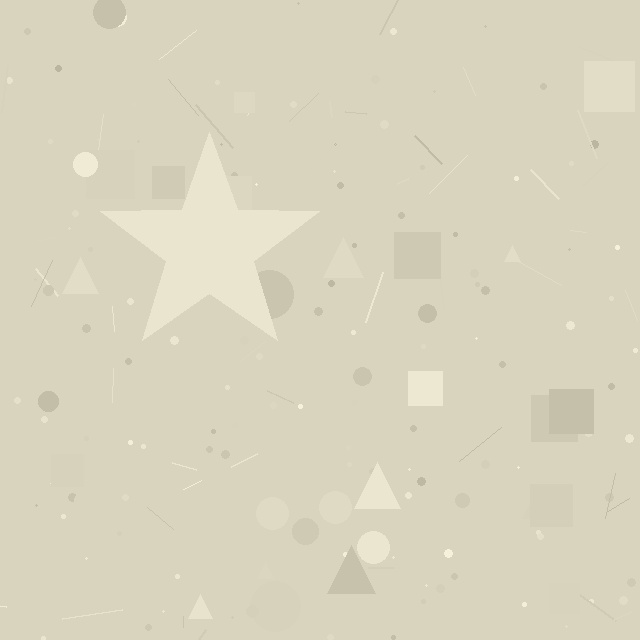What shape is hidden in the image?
A star is hidden in the image.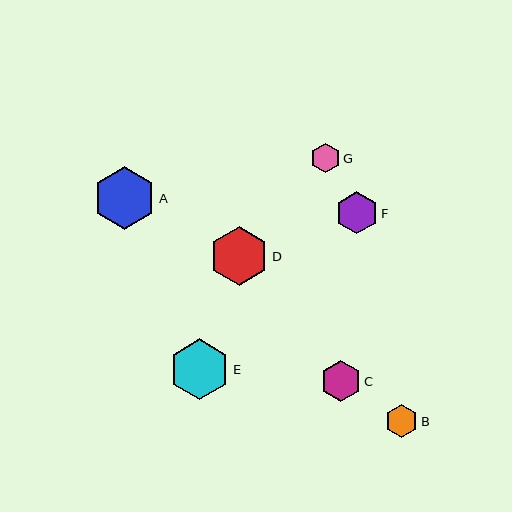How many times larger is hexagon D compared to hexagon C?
Hexagon D is approximately 1.4 times the size of hexagon C.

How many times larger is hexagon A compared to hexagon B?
Hexagon A is approximately 1.9 times the size of hexagon B.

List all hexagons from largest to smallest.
From largest to smallest: A, E, D, F, C, B, G.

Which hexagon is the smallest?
Hexagon G is the smallest with a size of approximately 30 pixels.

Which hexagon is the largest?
Hexagon A is the largest with a size of approximately 62 pixels.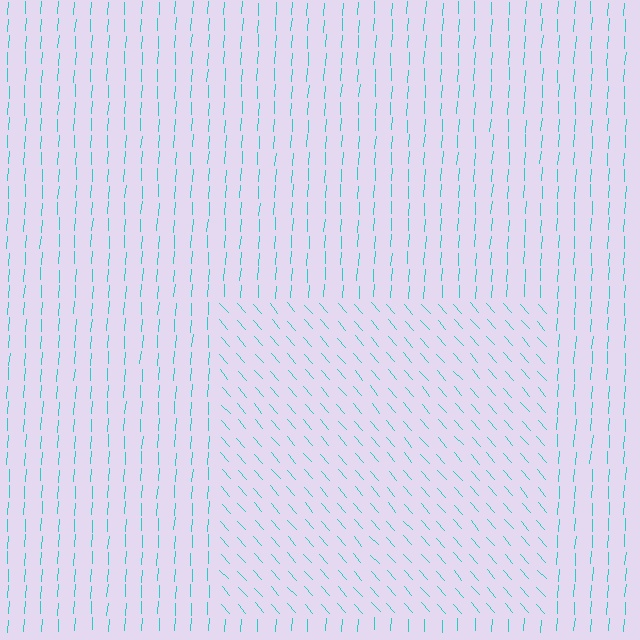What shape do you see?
I see a rectangle.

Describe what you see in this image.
The image is filled with small cyan line segments. A rectangle region in the image has lines oriented differently from the surrounding lines, creating a visible texture boundary.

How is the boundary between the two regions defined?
The boundary is defined purely by a change in line orientation (approximately 45 degrees difference). All lines are the same color and thickness.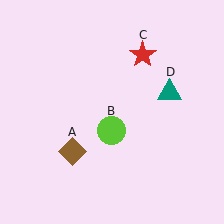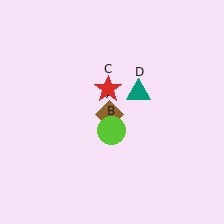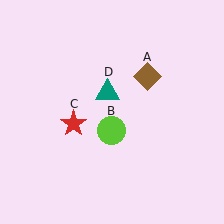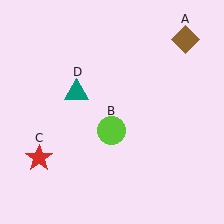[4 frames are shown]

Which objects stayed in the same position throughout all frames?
Lime circle (object B) remained stationary.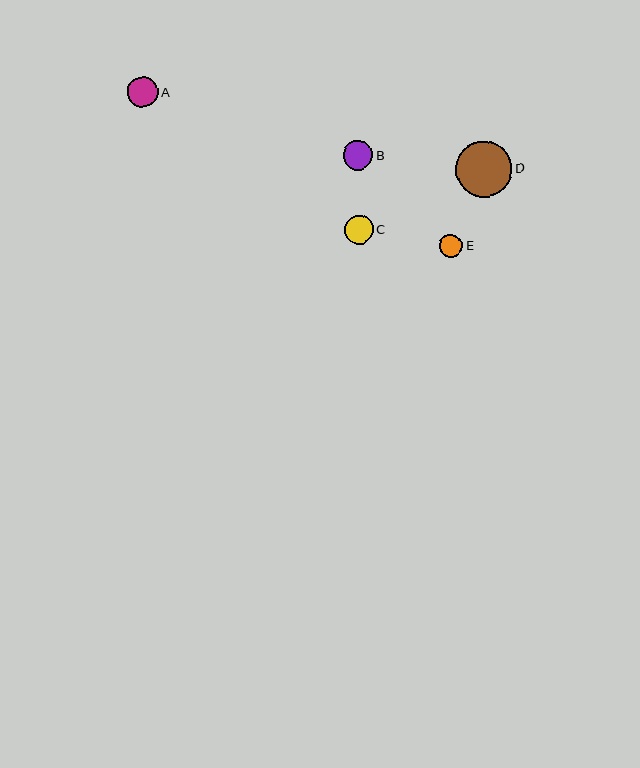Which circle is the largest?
Circle D is the largest with a size of approximately 56 pixels.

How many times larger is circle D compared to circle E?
Circle D is approximately 2.4 times the size of circle E.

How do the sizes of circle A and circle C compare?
Circle A and circle C are approximately the same size.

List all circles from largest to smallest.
From largest to smallest: D, A, B, C, E.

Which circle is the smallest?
Circle E is the smallest with a size of approximately 23 pixels.